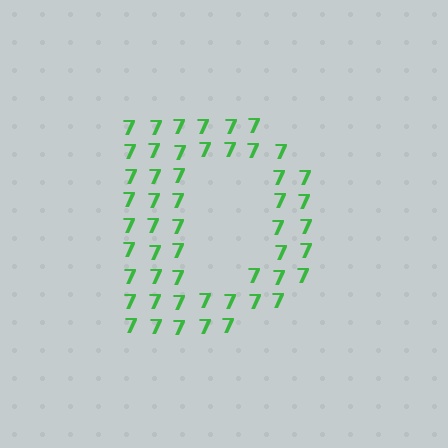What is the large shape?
The large shape is the letter D.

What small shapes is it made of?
It is made of small digit 7's.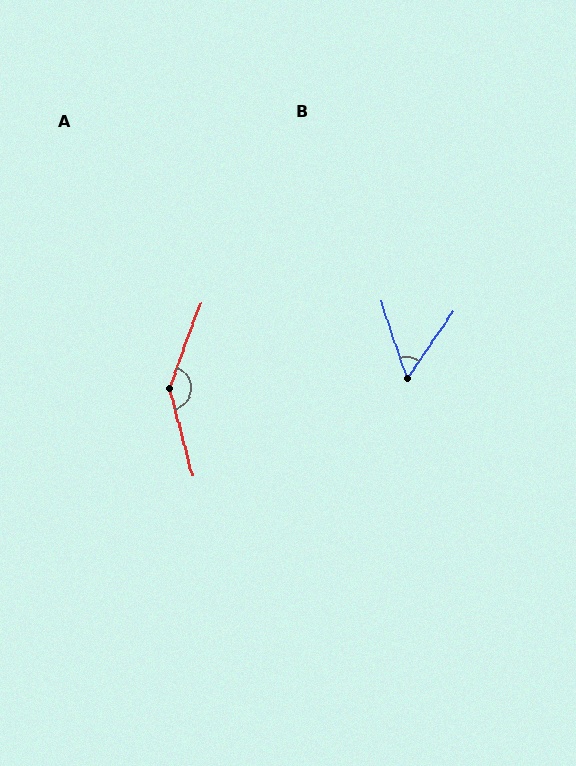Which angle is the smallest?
B, at approximately 53 degrees.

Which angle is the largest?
A, at approximately 145 degrees.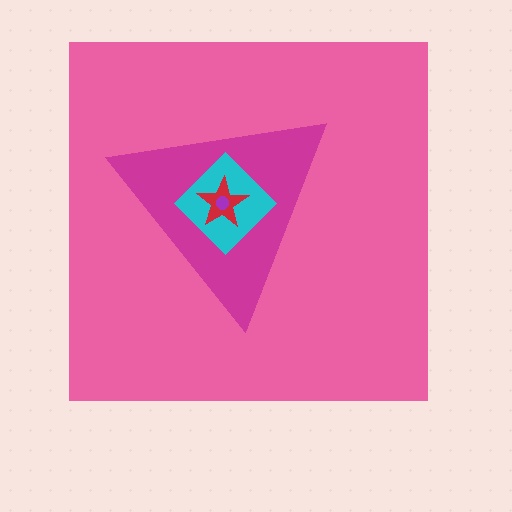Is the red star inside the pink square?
Yes.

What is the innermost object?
The purple circle.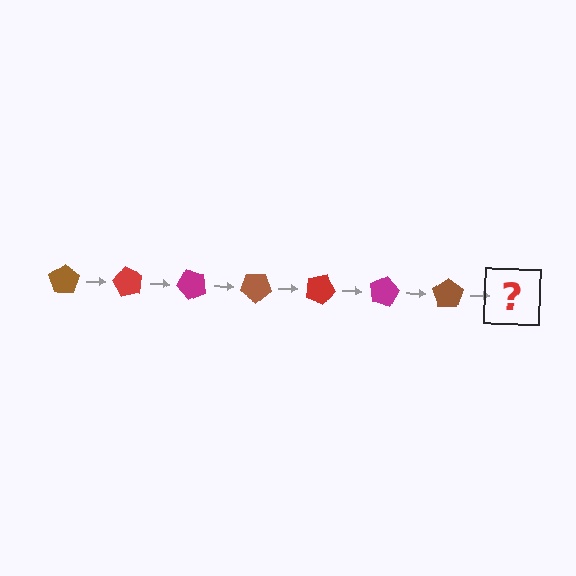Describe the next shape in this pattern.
It should be a red pentagon, rotated 420 degrees from the start.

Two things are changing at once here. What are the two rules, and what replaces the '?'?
The two rules are that it rotates 60 degrees each step and the color cycles through brown, red, and magenta. The '?' should be a red pentagon, rotated 420 degrees from the start.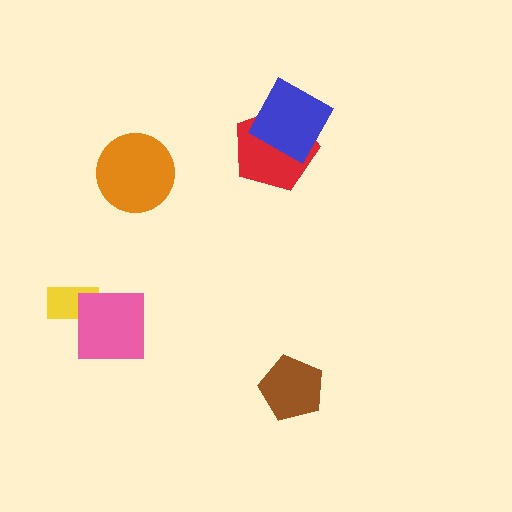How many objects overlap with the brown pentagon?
0 objects overlap with the brown pentagon.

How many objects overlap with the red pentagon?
1 object overlaps with the red pentagon.